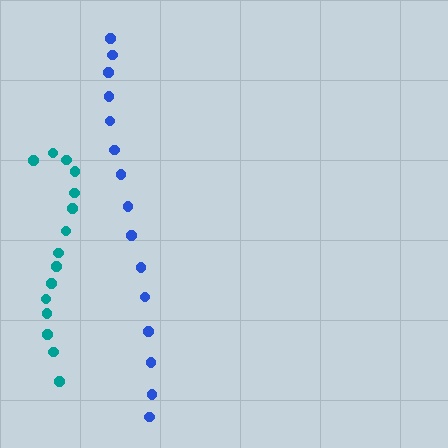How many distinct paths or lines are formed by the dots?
There are 2 distinct paths.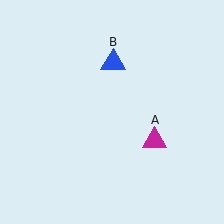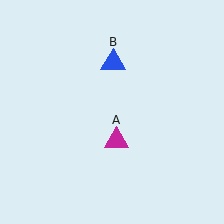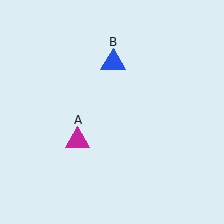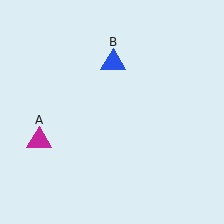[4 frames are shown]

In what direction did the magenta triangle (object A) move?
The magenta triangle (object A) moved left.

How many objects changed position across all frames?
1 object changed position: magenta triangle (object A).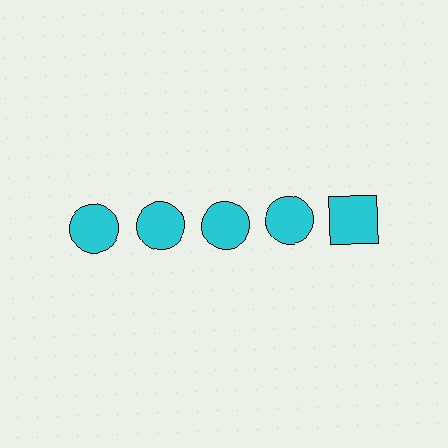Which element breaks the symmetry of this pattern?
The cyan square in the top row, rightmost column breaks the symmetry. All other shapes are cyan circles.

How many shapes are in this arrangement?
There are 5 shapes arranged in a grid pattern.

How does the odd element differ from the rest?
It has a different shape: square instead of circle.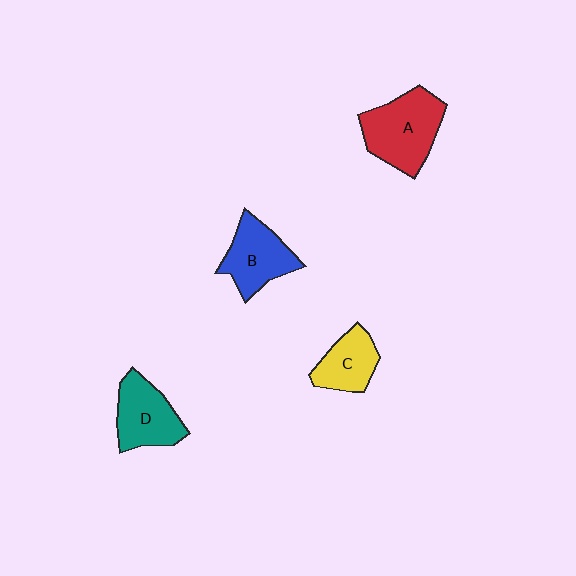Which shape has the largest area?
Shape A (red).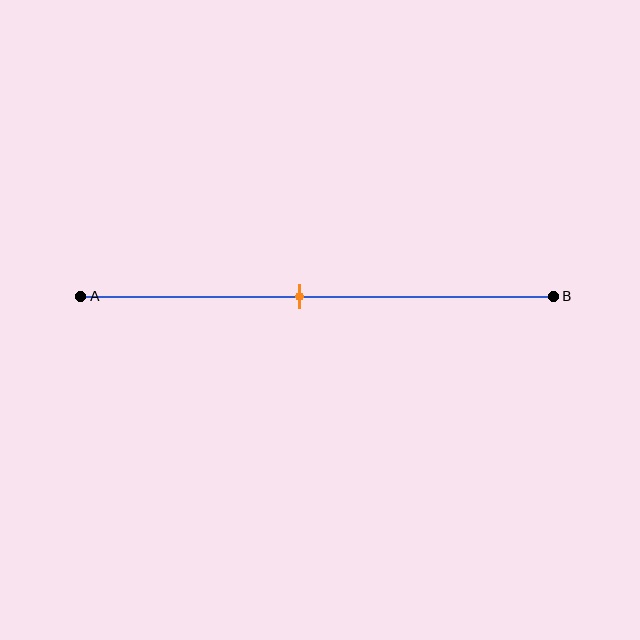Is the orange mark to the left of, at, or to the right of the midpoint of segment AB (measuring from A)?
The orange mark is to the left of the midpoint of segment AB.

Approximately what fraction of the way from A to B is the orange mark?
The orange mark is approximately 45% of the way from A to B.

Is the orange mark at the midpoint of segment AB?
No, the mark is at about 45% from A, not at the 50% midpoint.